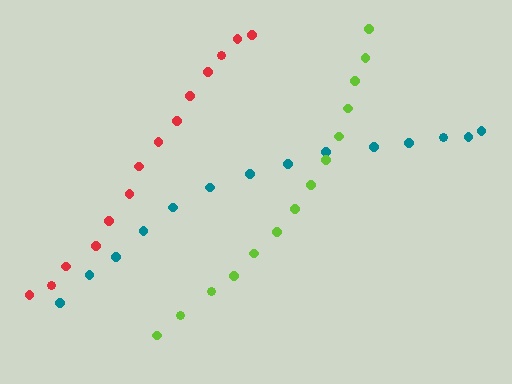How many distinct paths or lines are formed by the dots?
There are 3 distinct paths.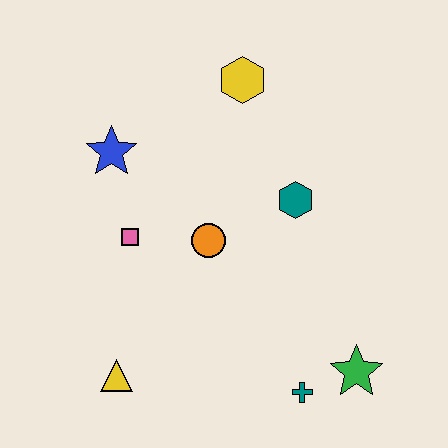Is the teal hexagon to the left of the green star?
Yes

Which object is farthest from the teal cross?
The yellow hexagon is farthest from the teal cross.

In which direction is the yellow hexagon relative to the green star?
The yellow hexagon is above the green star.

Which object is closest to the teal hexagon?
The orange circle is closest to the teal hexagon.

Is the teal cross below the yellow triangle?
Yes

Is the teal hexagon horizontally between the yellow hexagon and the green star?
Yes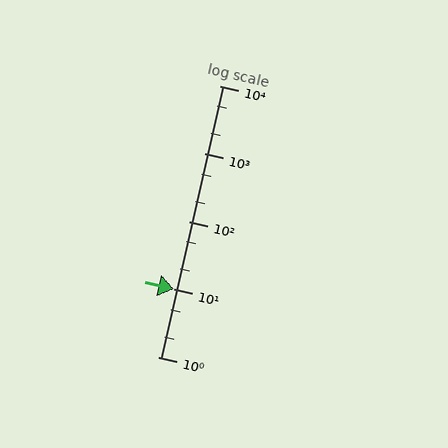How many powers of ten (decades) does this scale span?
The scale spans 4 decades, from 1 to 10000.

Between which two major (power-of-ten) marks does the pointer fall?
The pointer is between 10 and 100.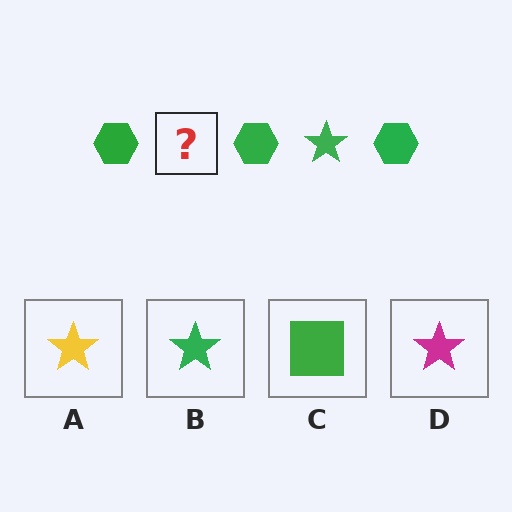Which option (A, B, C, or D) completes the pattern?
B.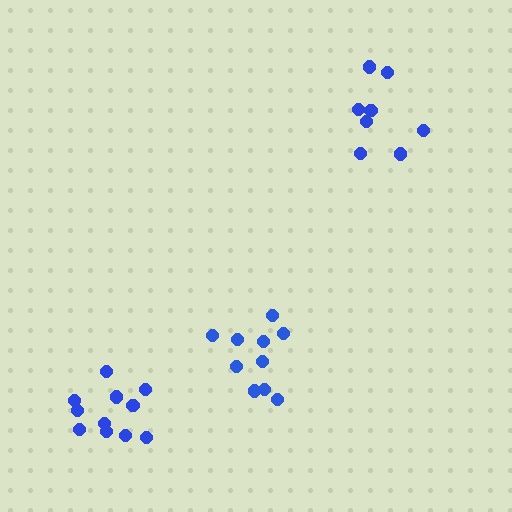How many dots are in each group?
Group 1: 8 dots, Group 2: 11 dots, Group 3: 10 dots (29 total).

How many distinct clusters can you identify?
There are 3 distinct clusters.